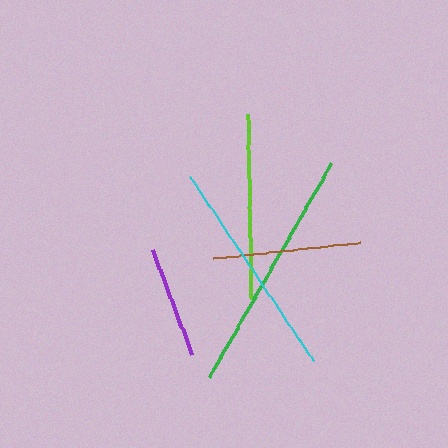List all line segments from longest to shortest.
From longest to shortest: green, cyan, lime, brown, purple.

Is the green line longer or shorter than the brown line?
The green line is longer than the brown line.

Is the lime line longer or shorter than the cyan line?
The cyan line is longer than the lime line.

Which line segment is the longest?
The green line is the longest at approximately 245 pixels.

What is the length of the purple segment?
The purple segment is approximately 111 pixels long.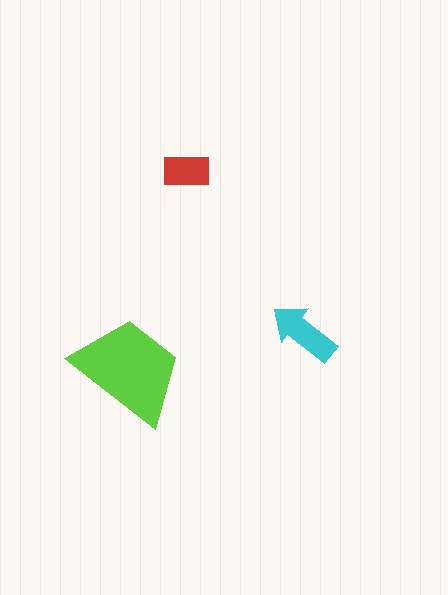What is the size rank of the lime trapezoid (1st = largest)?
1st.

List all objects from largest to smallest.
The lime trapezoid, the cyan arrow, the red rectangle.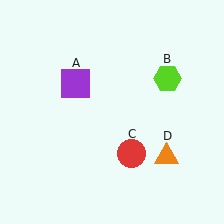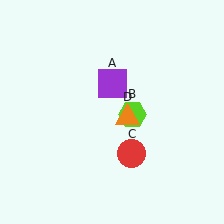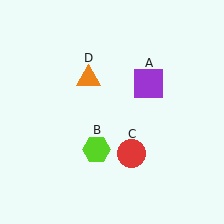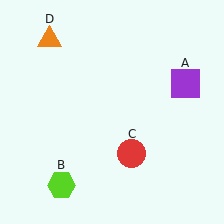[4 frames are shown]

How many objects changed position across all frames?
3 objects changed position: purple square (object A), lime hexagon (object B), orange triangle (object D).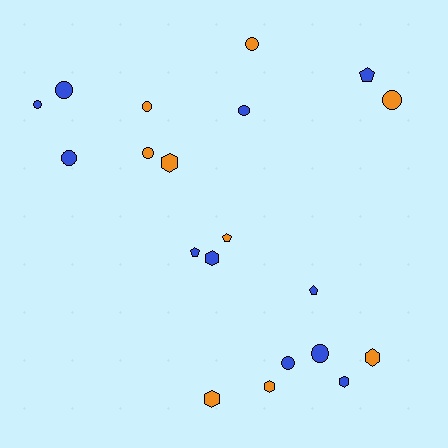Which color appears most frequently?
Blue, with 11 objects.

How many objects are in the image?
There are 20 objects.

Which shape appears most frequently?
Circle, with 10 objects.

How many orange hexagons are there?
There are 4 orange hexagons.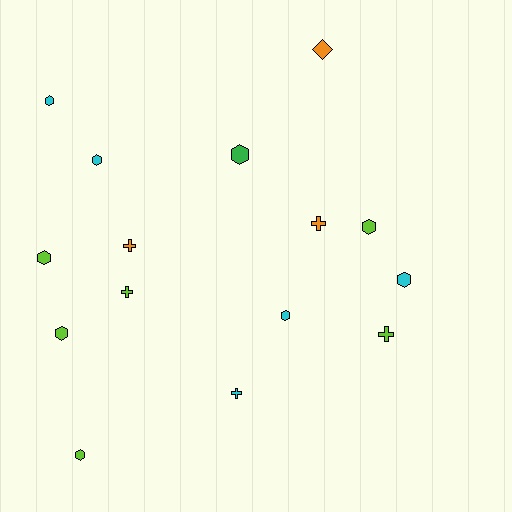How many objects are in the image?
There are 15 objects.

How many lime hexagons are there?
There are 4 lime hexagons.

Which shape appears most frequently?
Hexagon, with 9 objects.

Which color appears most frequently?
Lime, with 6 objects.